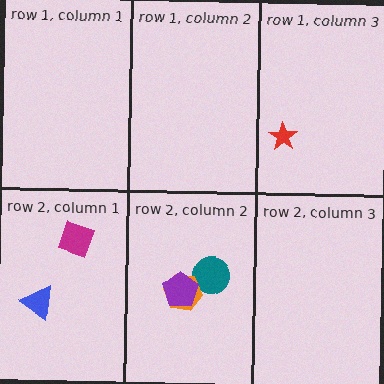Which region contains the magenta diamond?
The row 2, column 1 region.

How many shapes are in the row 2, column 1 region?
2.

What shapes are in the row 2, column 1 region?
The magenta diamond, the blue triangle.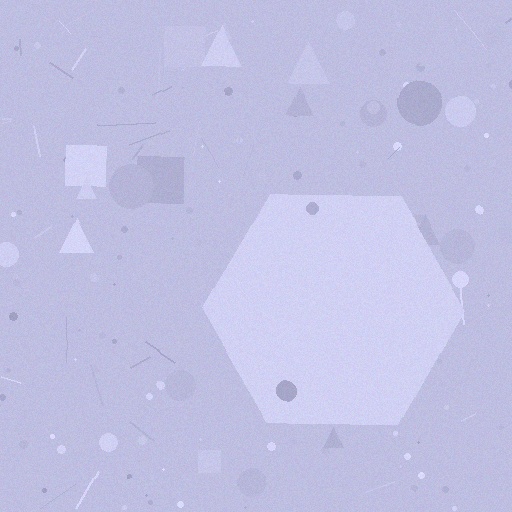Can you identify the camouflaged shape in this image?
The camouflaged shape is a hexagon.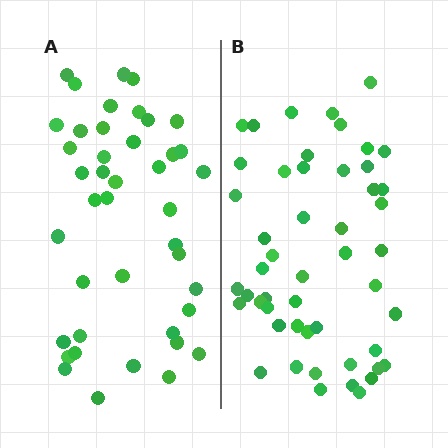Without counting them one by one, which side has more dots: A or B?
Region B (the right region) has more dots.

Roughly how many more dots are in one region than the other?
Region B has roughly 8 or so more dots than region A.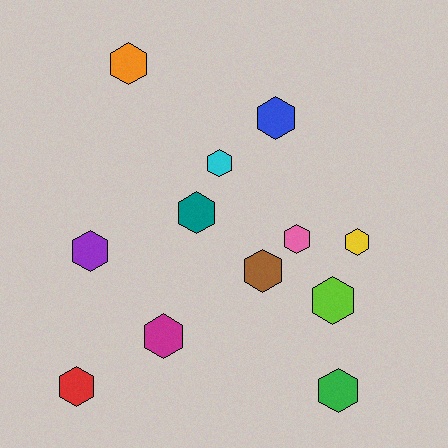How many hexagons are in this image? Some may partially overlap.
There are 12 hexagons.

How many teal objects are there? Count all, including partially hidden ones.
There is 1 teal object.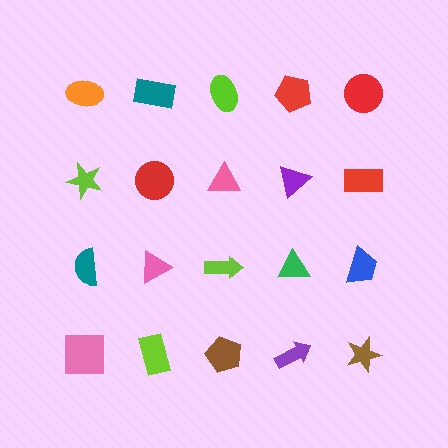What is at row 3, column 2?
A pink triangle.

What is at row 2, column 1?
A lime star.